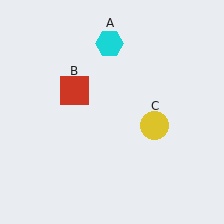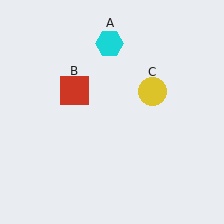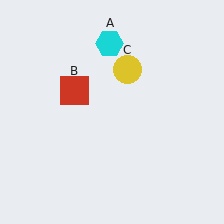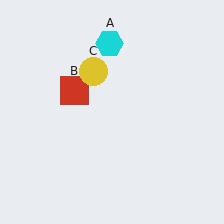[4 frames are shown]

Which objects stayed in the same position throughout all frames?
Cyan hexagon (object A) and red square (object B) remained stationary.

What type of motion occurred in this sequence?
The yellow circle (object C) rotated counterclockwise around the center of the scene.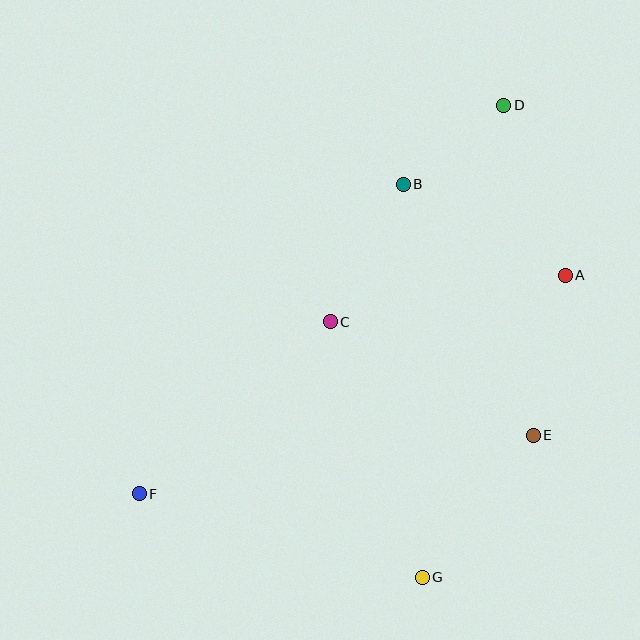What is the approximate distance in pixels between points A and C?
The distance between A and C is approximately 239 pixels.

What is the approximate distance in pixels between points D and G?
The distance between D and G is approximately 479 pixels.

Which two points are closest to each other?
Points B and D are closest to each other.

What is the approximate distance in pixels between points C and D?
The distance between C and D is approximately 277 pixels.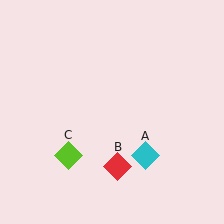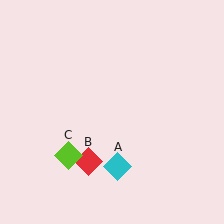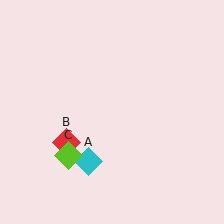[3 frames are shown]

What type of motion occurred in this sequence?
The cyan diamond (object A), red diamond (object B) rotated clockwise around the center of the scene.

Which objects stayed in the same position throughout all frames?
Lime diamond (object C) remained stationary.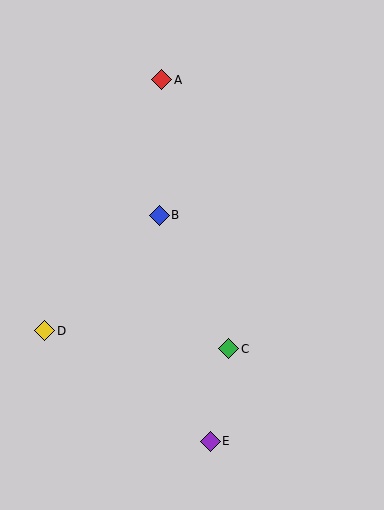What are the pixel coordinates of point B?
Point B is at (159, 215).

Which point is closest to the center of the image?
Point B at (159, 215) is closest to the center.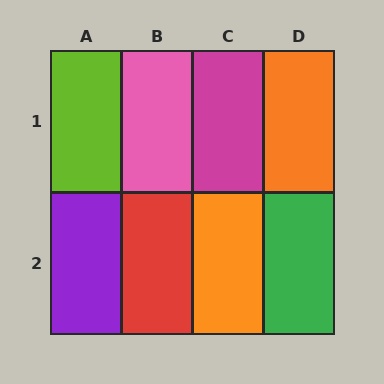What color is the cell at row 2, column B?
Red.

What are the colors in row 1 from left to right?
Lime, pink, magenta, orange.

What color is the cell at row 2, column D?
Green.